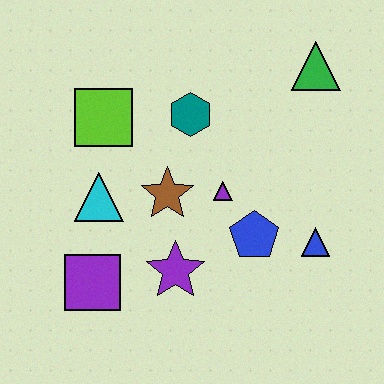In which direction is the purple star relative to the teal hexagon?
The purple star is below the teal hexagon.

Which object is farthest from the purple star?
The green triangle is farthest from the purple star.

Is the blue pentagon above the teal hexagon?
No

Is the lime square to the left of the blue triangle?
Yes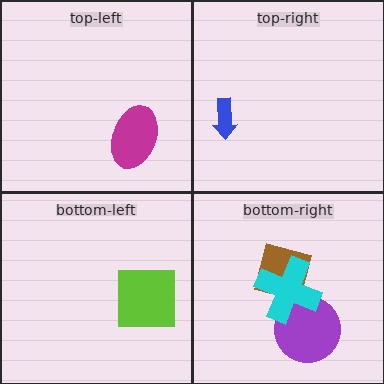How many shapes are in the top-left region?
1.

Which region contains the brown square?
The bottom-right region.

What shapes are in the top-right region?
The blue arrow.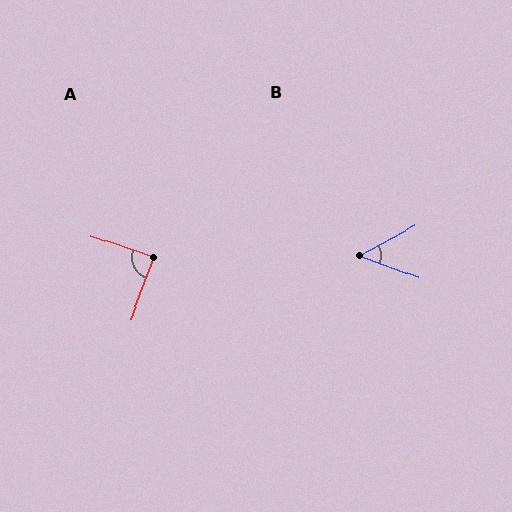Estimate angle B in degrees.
Approximately 49 degrees.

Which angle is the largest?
A, at approximately 88 degrees.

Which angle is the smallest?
B, at approximately 49 degrees.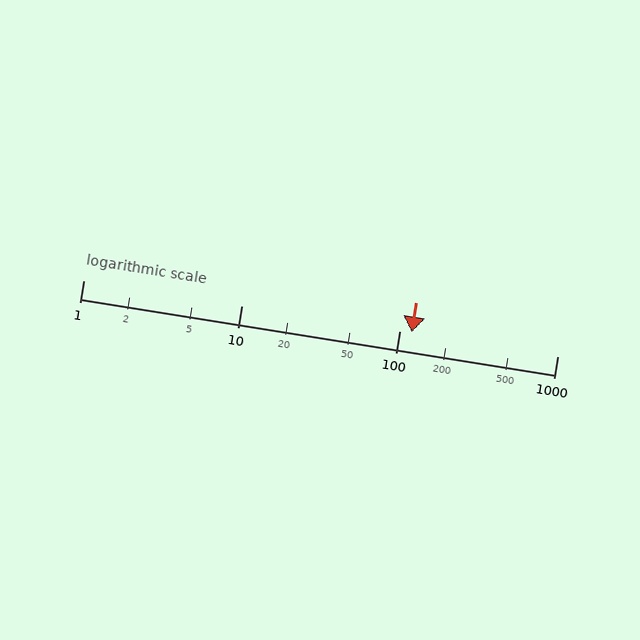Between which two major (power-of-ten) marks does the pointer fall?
The pointer is between 100 and 1000.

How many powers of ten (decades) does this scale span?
The scale spans 3 decades, from 1 to 1000.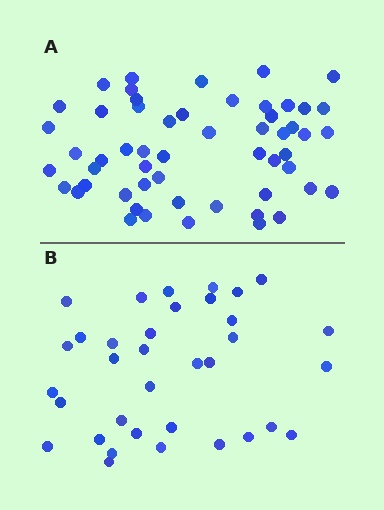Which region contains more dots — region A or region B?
Region A (the top region) has more dots.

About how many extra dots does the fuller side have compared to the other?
Region A has approximately 20 more dots than region B.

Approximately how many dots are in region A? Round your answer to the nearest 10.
About 60 dots. (The exact count is 55, which rounds to 60.)